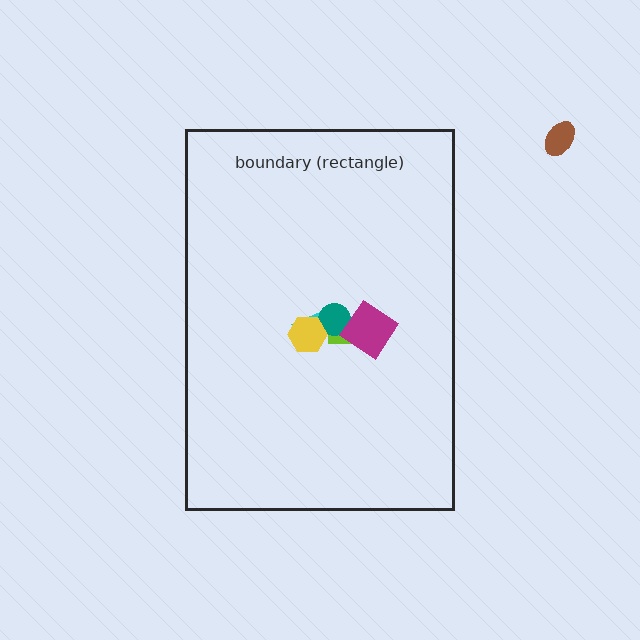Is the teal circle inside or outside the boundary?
Inside.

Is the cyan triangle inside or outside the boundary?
Inside.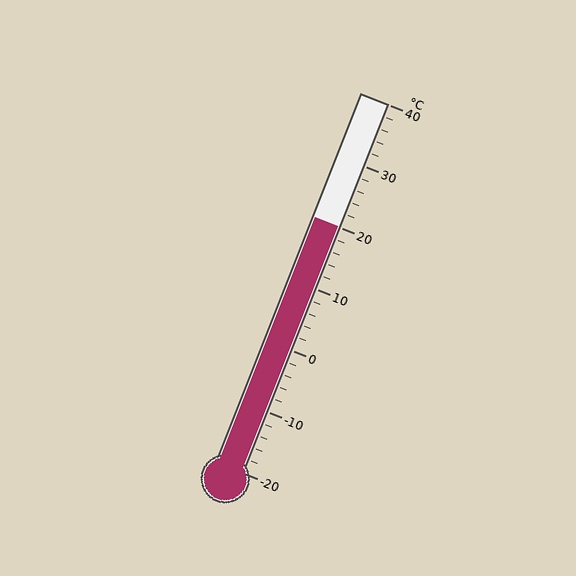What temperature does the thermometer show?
The thermometer shows approximately 20°C.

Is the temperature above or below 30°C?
The temperature is below 30°C.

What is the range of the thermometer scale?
The thermometer scale ranges from -20°C to 40°C.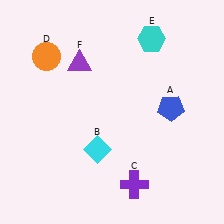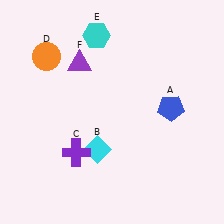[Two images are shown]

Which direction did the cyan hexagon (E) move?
The cyan hexagon (E) moved left.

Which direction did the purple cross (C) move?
The purple cross (C) moved left.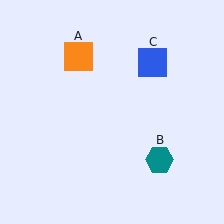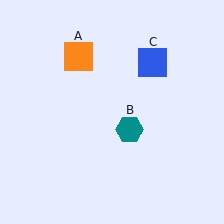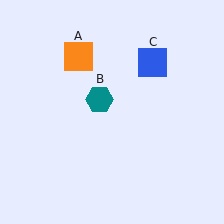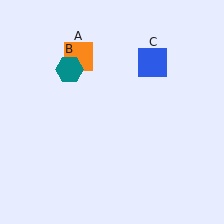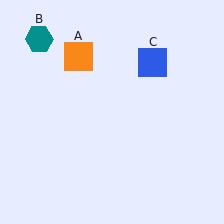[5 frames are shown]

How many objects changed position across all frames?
1 object changed position: teal hexagon (object B).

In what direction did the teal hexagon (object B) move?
The teal hexagon (object B) moved up and to the left.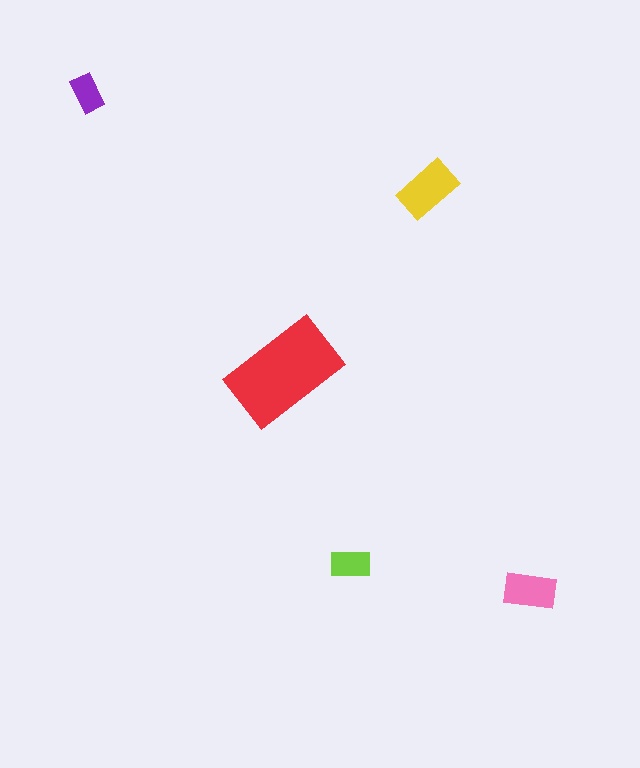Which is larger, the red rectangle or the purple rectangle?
The red one.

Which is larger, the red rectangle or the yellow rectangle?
The red one.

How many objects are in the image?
There are 5 objects in the image.